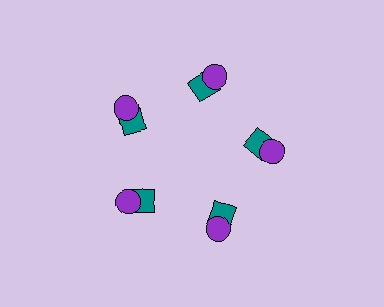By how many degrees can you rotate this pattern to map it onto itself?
The pattern maps onto itself every 72 degrees of rotation.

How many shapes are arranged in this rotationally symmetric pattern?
There are 10 shapes, arranged in 5 groups of 2.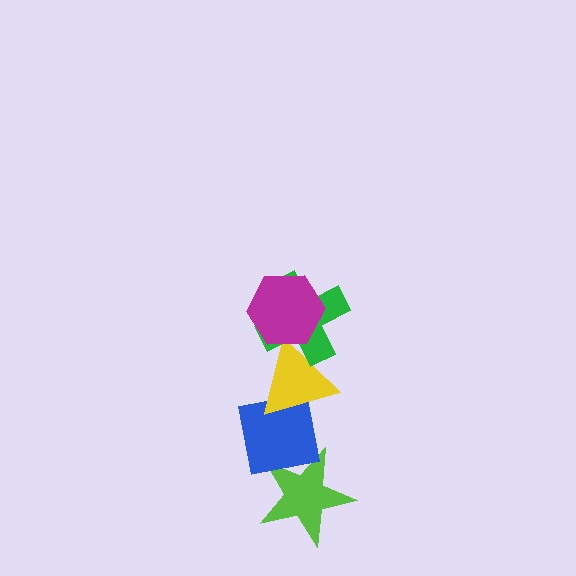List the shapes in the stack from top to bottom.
From top to bottom: the magenta hexagon, the green cross, the yellow triangle, the blue square, the lime star.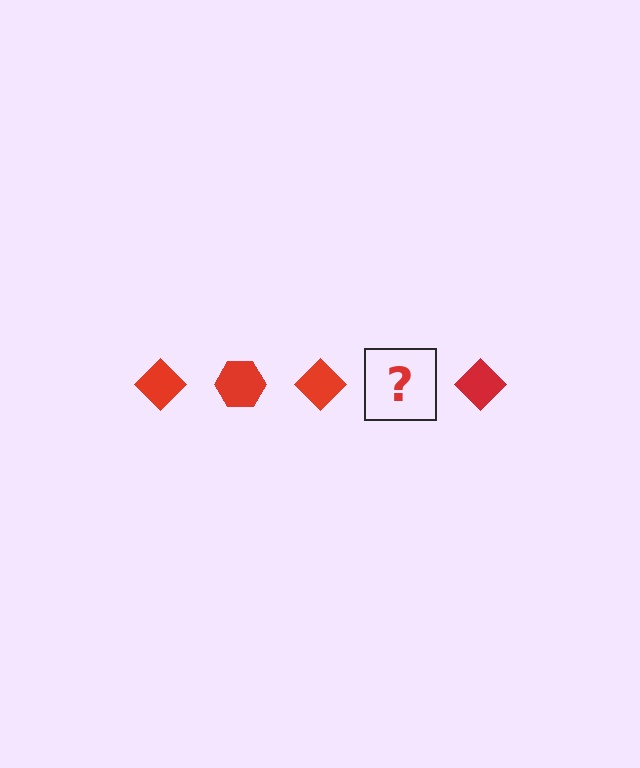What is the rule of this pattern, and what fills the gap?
The rule is that the pattern cycles through diamond, hexagon shapes in red. The gap should be filled with a red hexagon.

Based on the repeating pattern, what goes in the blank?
The blank should be a red hexagon.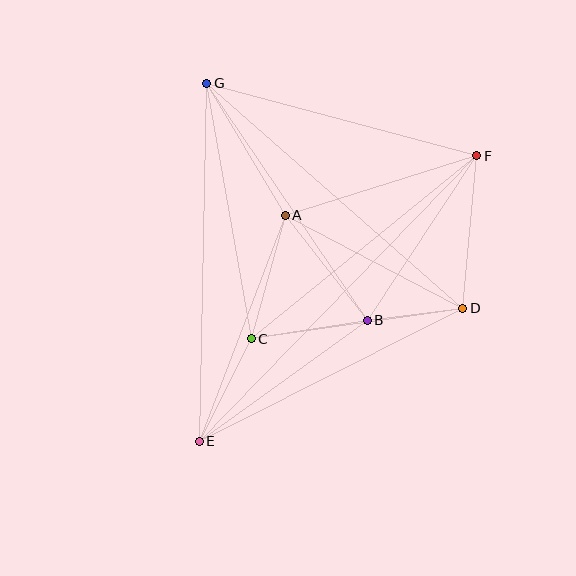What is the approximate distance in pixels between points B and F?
The distance between B and F is approximately 197 pixels.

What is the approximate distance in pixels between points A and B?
The distance between A and B is approximately 133 pixels.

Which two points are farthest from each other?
Points E and F are farthest from each other.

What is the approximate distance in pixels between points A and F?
The distance between A and F is approximately 200 pixels.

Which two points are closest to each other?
Points B and D are closest to each other.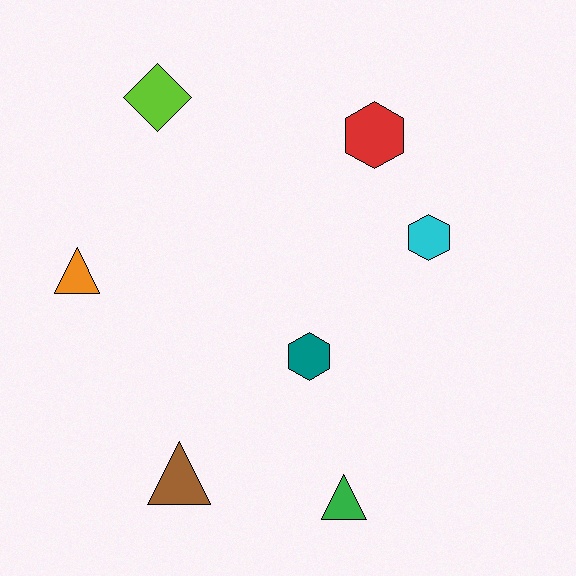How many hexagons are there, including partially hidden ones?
There are 3 hexagons.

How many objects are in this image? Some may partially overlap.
There are 7 objects.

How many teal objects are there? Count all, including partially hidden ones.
There is 1 teal object.